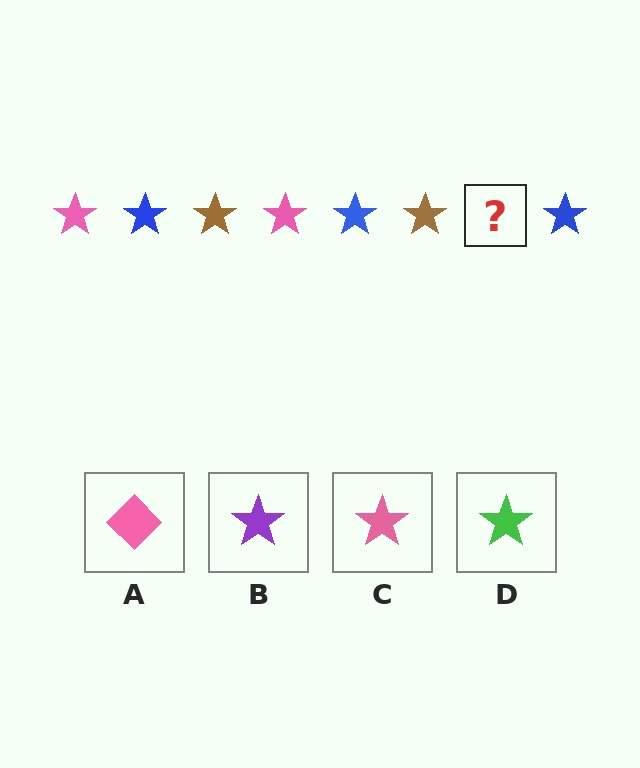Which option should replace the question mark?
Option C.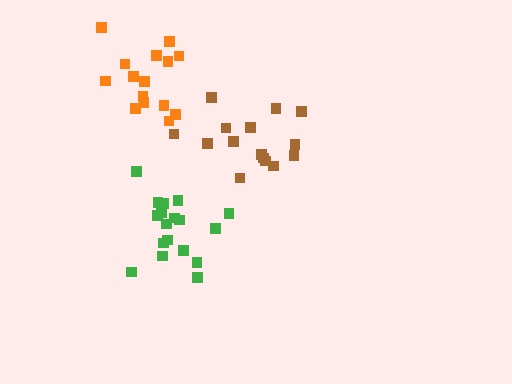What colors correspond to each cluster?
The clusters are colored: brown, orange, green.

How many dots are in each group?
Group 1: 15 dots, Group 2: 15 dots, Group 3: 18 dots (48 total).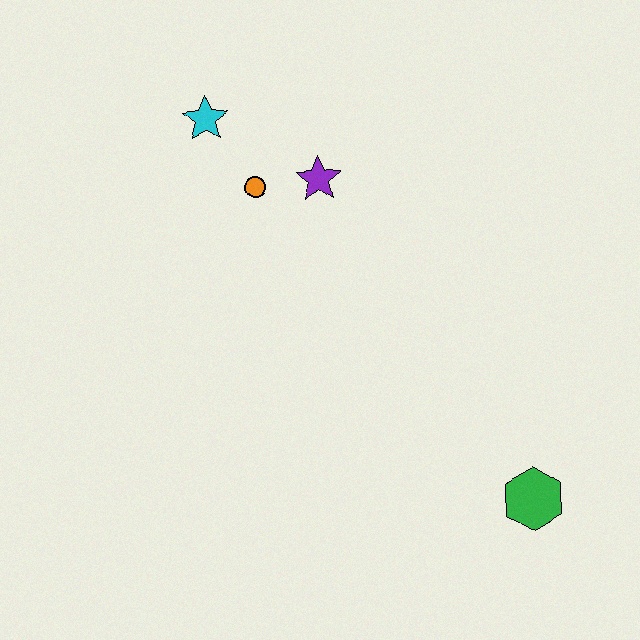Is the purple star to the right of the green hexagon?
No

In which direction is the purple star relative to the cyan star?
The purple star is to the right of the cyan star.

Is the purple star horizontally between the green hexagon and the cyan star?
Yes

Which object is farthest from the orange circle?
The green hexagon is farthest from the orange circle.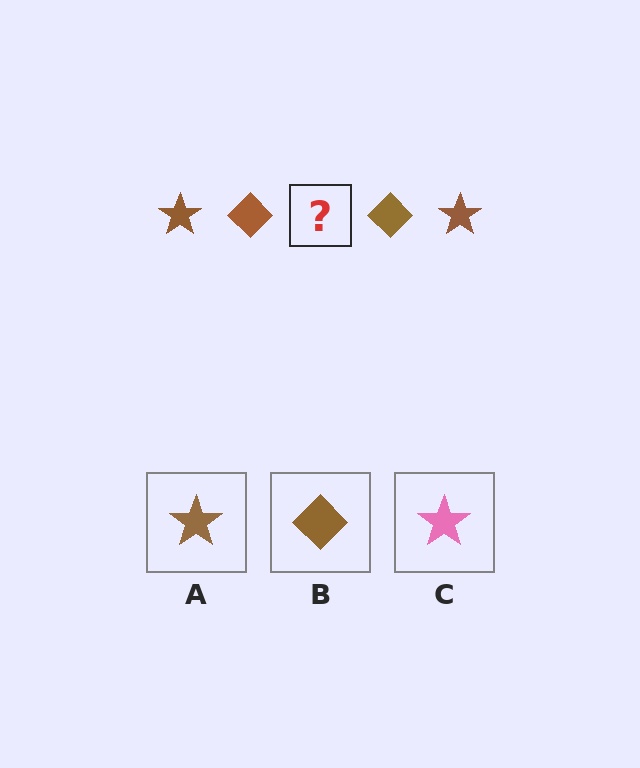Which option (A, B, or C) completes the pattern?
A.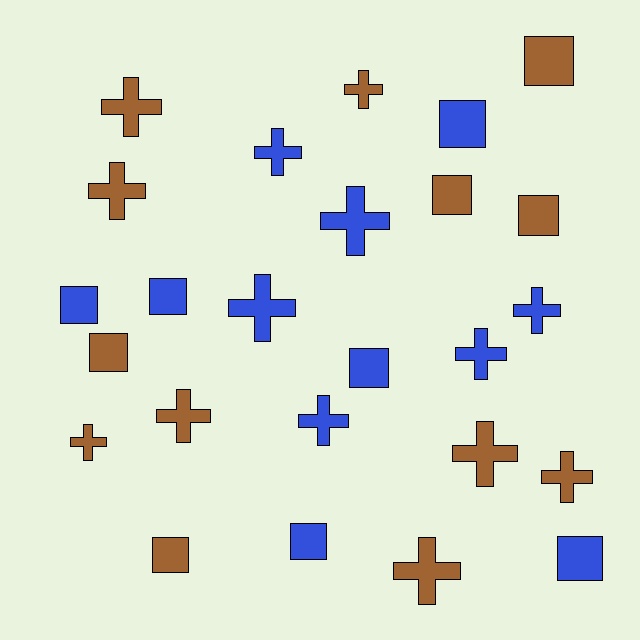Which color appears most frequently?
Brown, with 13 objects.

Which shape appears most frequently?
Cross, with 14 objects.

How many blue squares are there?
There are 6 blue squares.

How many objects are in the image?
There are 25 objects.